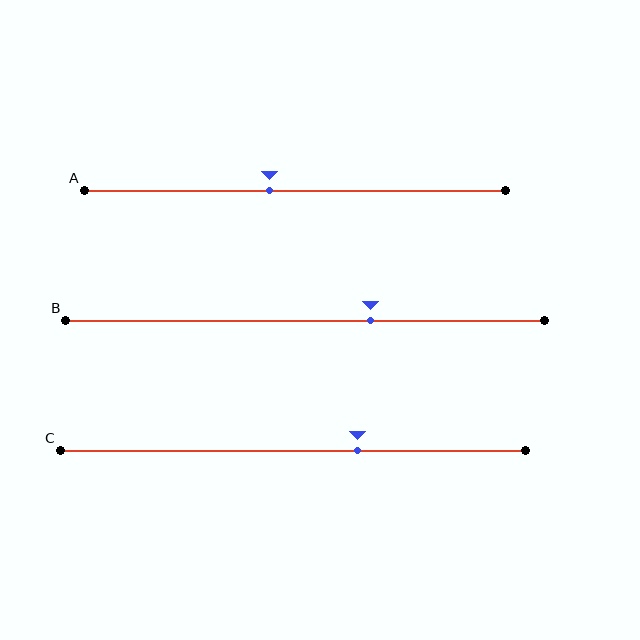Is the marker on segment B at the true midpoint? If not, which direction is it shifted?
No, the marker on segment B is shifted to the right by about 14% of the segment length.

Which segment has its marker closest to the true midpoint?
Segment A has its marker closest to the true midpoint.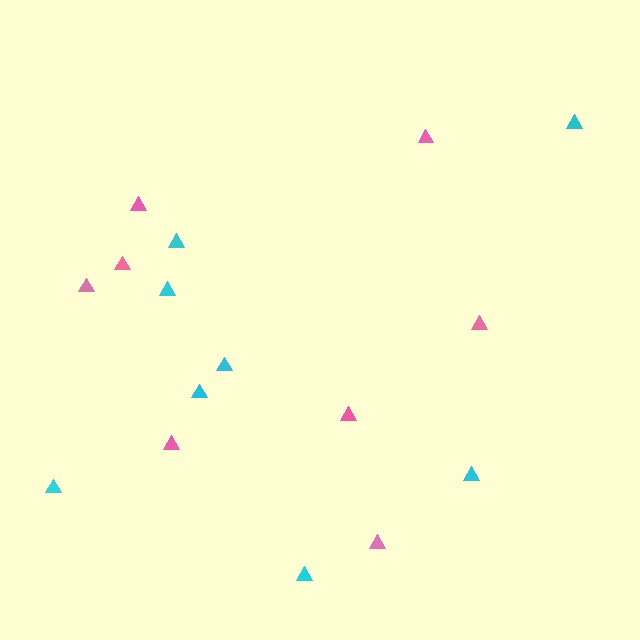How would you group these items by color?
There are 2 groups: one group of pink triangles (8) and one group of cyan triangles (8).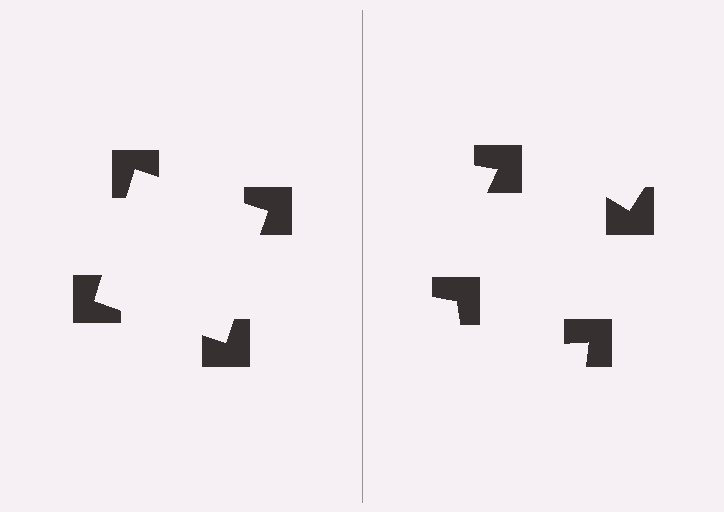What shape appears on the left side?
An illusory square.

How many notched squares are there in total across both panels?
8 — 4 on each side.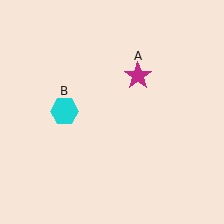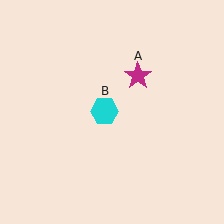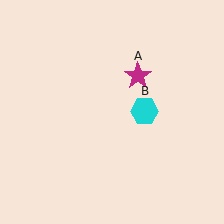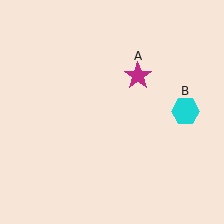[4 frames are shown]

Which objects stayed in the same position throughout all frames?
Magenta star (object A) remained stationary.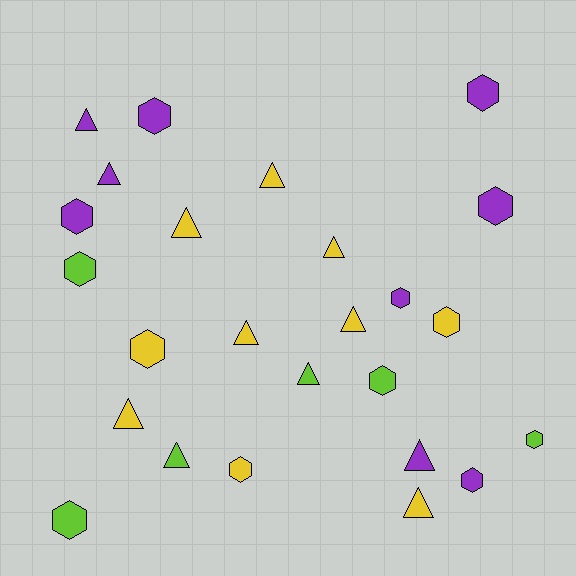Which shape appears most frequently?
Hexagon, with 13 objects.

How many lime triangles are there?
There are 2 lime triangles.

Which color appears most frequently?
Yellow, with 10 objects.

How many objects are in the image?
There are 25 objects.